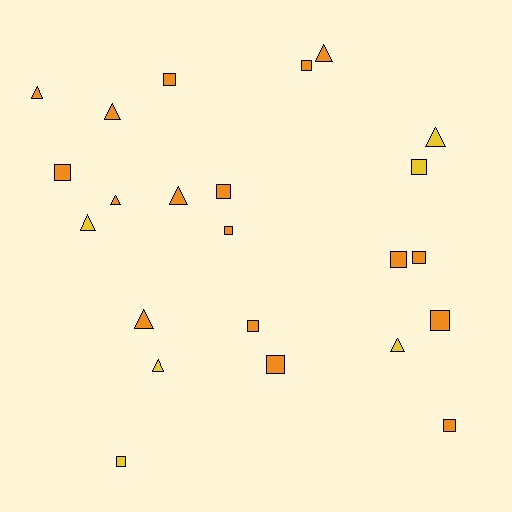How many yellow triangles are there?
There are 4 yellow triangles.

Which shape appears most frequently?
Square, with 13 objects.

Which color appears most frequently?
Orange, with 17 objects.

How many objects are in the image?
There are 23 objects.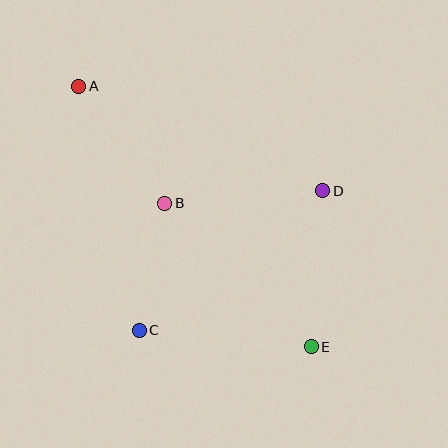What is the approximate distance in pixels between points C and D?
The distance between C and D is approximately 231 pixels.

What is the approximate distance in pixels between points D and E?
The distance between D and E is approximately 157 pixels.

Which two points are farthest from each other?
Points A and E are farthest from each other.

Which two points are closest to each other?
Points B and C are closest to each other.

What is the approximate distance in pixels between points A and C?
The distance between A and C is approximately 252 pixels.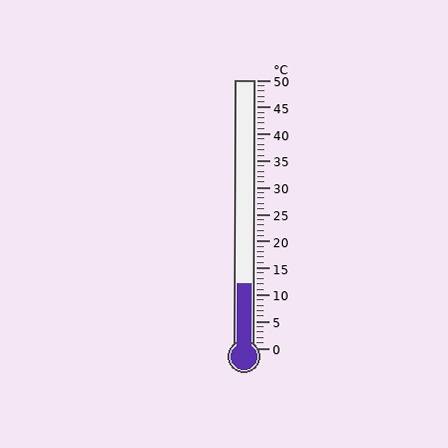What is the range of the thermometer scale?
The thermometer scale ranges from 0°C to 50°C.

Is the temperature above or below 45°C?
The temperature is below 45°C.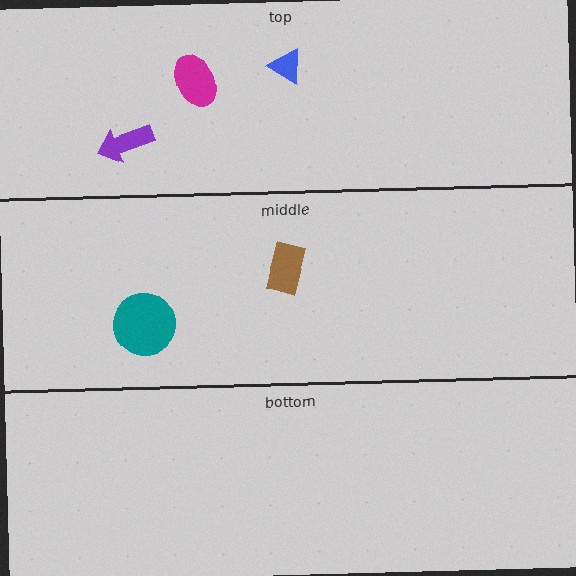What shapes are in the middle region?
The teal circle, the brown rectangle.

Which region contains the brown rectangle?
The middle region.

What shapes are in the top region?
The magenta ellipse, the blue triangle, the purple arrow.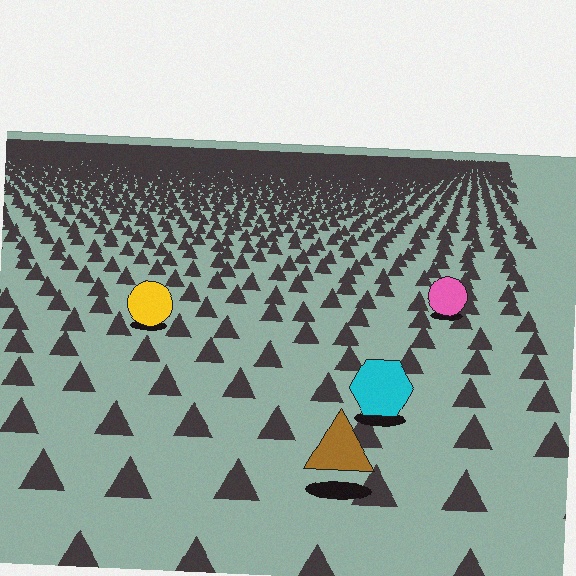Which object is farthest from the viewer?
The pink circle is farthest from the viewer. It appears smaller and the ground texture around it is denser.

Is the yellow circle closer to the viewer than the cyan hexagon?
No. The cyan hexagon is closer — you can tell from the texture gradient: the ground texture is coarser near it.